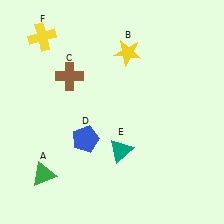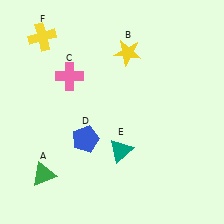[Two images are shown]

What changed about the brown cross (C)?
In Image 1, C is brown. In Image 2, it changed to pink.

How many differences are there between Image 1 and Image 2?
There is 1 difference between the two images.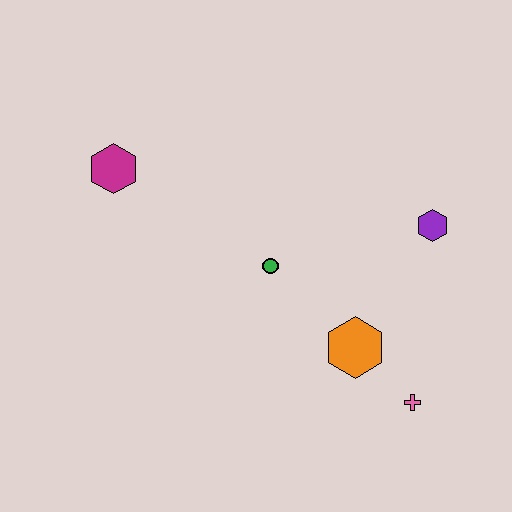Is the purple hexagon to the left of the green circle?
No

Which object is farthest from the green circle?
The pink cross is farthest from the green circle.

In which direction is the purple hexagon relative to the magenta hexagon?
The purple hexagon is to the right of the magenta hexagon.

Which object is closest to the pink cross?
The orange hexagon is closest to the pink cross.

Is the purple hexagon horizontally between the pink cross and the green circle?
No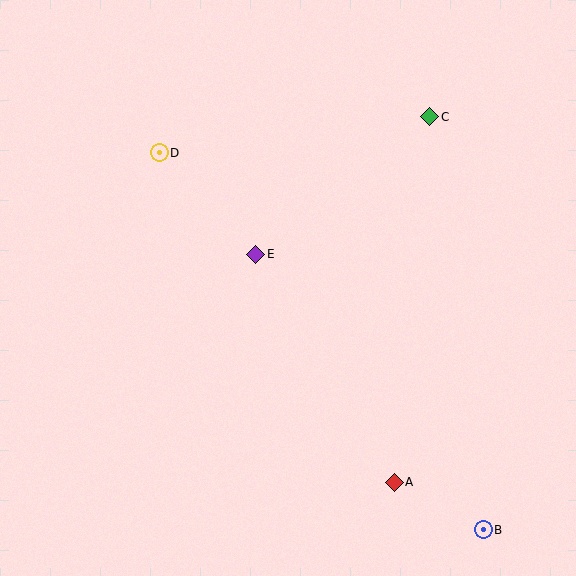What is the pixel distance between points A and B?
The distance between A and B is 101 pixels.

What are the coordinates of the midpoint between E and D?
The midpoint between E and D is at (208, 203).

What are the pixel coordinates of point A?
Point A is at (394, 482).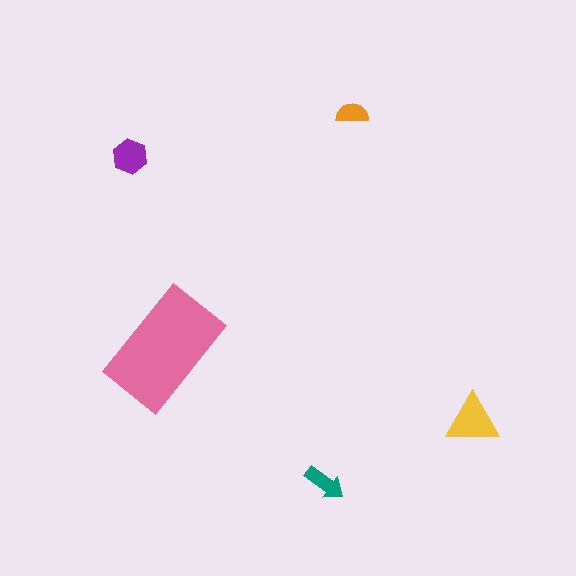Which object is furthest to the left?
The purple hexagon is leftmost.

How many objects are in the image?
There are 5 objects in the image.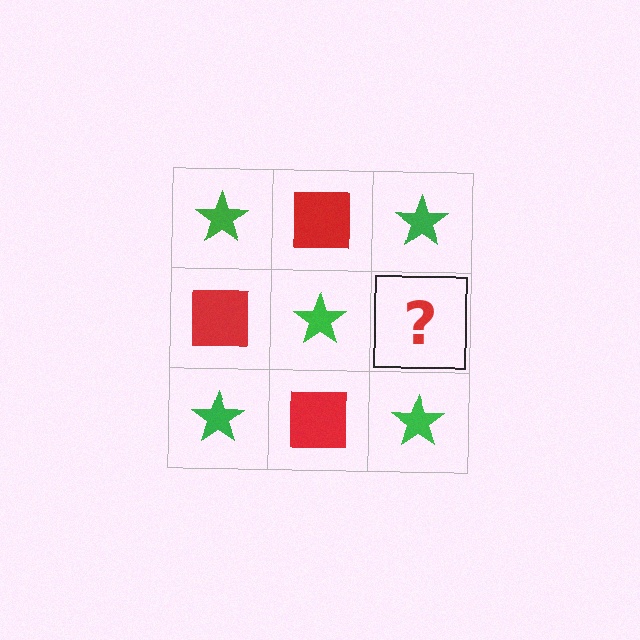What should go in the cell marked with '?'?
The missing cell should contain a red square.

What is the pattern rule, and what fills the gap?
The rule is that it alternates green star and red square in a checkerboard pattern. The gap should be filled with a red square.